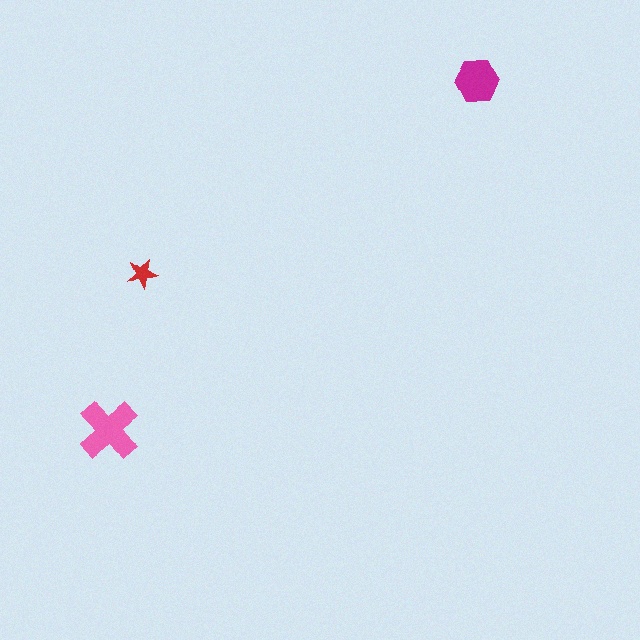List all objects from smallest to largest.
The red star, the magenta hexagon, the pink cross.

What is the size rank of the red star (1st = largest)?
3rd.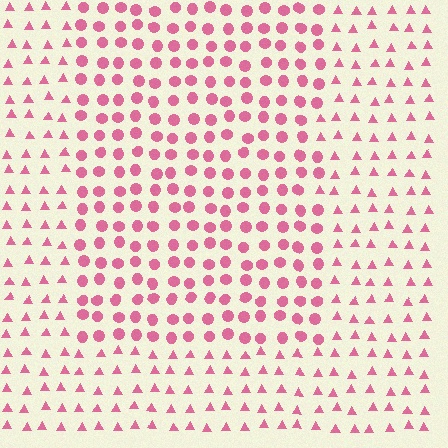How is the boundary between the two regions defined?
The boundary is defined by a change in element shape: circles inside vs. triangles outside. All elements share the same color and spacing.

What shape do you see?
I see a rectangle.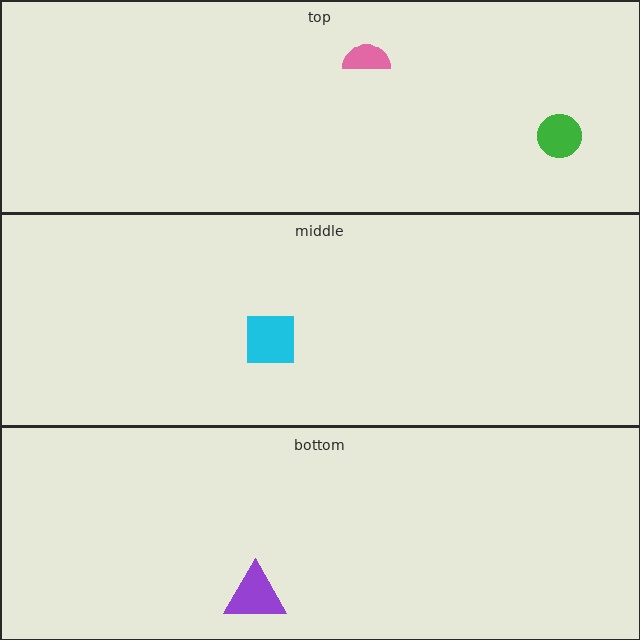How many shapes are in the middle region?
1.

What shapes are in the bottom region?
The purple triangle.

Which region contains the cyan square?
The middle region.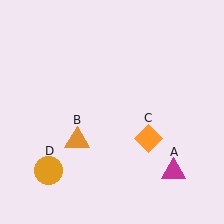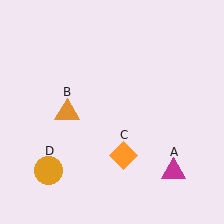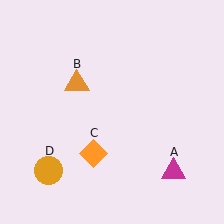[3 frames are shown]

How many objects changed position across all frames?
2 objects changed position: orange triangle (object B), orange diamond (object C).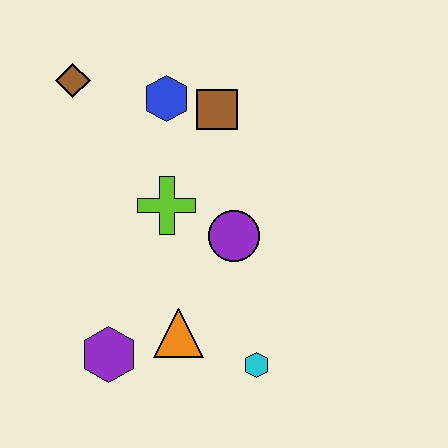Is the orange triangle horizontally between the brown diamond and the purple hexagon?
No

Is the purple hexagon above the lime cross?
No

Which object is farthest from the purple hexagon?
The brown diamond is farthest from the purple hexagon.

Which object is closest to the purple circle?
The lime cross is closest to the purple circle.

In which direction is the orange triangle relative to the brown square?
The orange triangle is below the brown square.